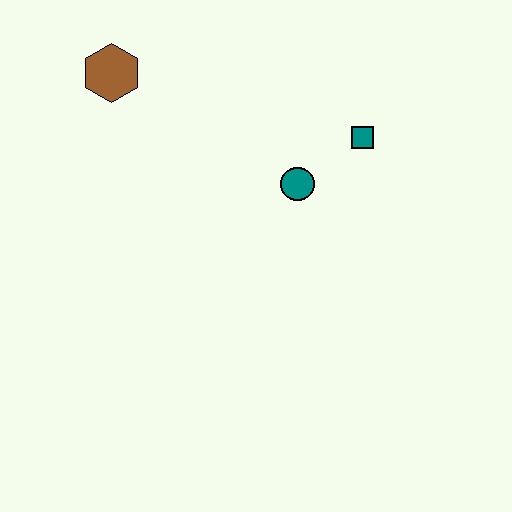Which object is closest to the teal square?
The teal circle is closest to the teal square.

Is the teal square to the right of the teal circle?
Yes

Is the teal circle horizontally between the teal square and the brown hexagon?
Yes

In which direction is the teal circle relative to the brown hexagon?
The teal circle is to the right of the brown hexagon.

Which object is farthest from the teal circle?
The brown hexagon is farthest from the teal circle.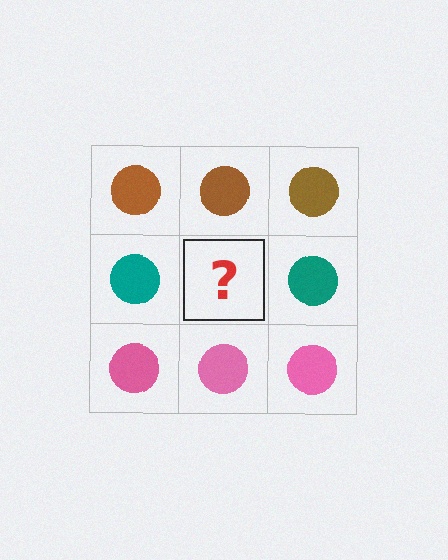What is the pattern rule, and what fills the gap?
The rule is that each row has a consistent color. The gap should be filled with a teal circle.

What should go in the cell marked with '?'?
The missing cell should contain a teal circle.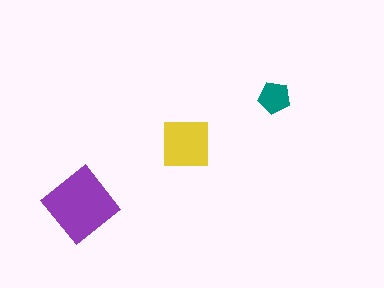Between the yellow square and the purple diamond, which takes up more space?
The purple diamond.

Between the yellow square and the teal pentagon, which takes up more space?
The yellow square.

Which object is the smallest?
The teal pentagon.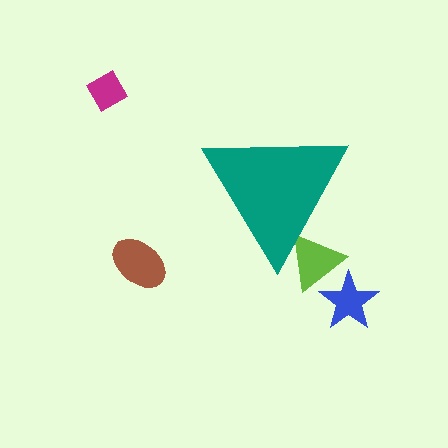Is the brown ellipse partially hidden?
No, the brown ellipse is fully visible.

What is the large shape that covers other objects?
A teal triangle.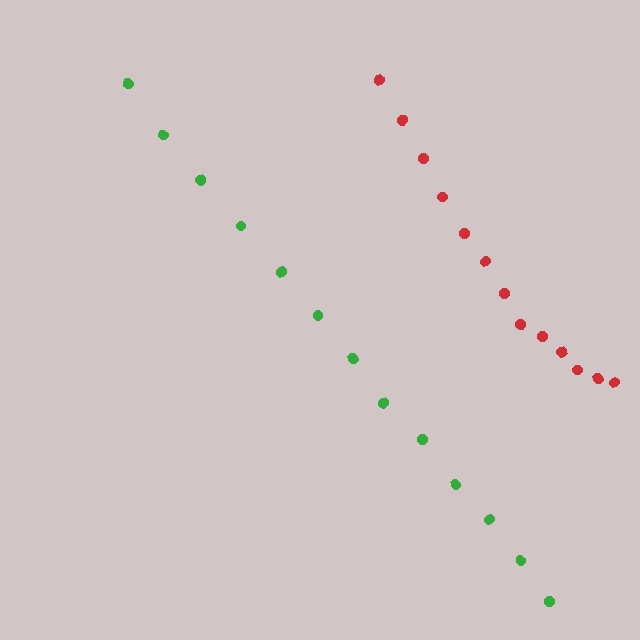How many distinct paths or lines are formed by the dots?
There are 2 distinct paths.